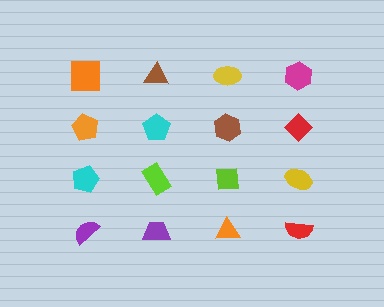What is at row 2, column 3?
A brown hexagon.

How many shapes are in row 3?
4 shapes.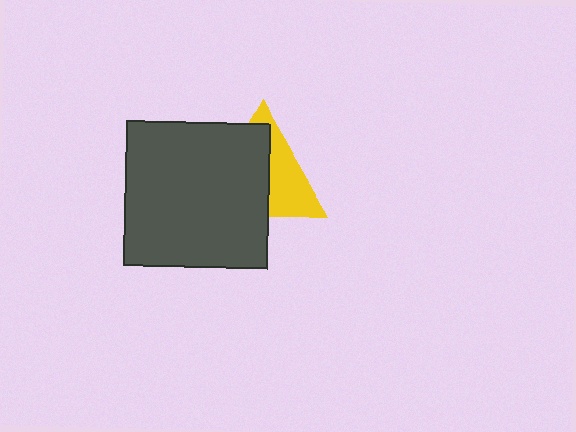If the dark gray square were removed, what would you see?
You would see the complete yellow triangle.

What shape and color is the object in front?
The object in front is a dark gray square.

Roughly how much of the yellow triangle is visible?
A small part of it is visible (roughly 41%).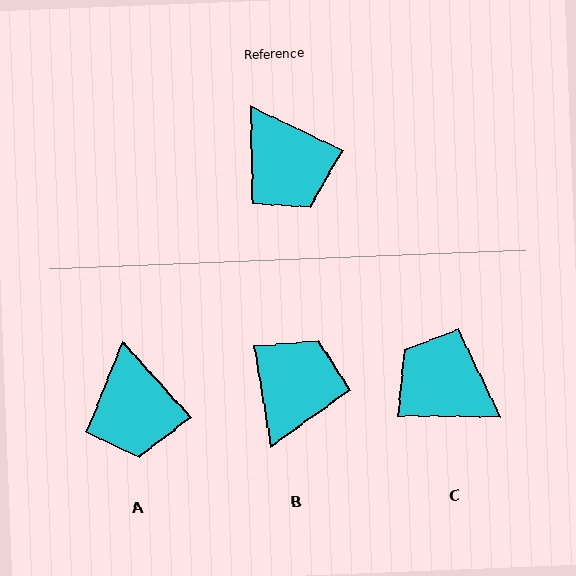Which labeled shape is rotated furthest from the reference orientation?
C, about 155 degrees away.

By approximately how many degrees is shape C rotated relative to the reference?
Approximately 155 degrees clockwise.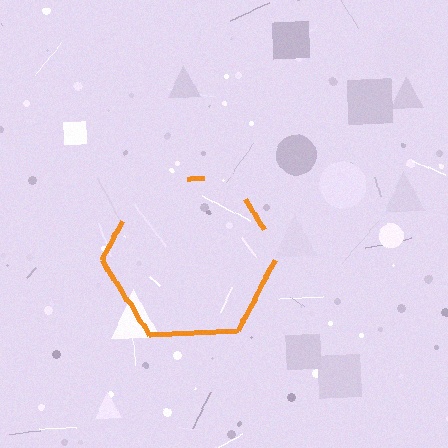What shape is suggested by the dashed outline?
The dashed outline suggests a hexagon.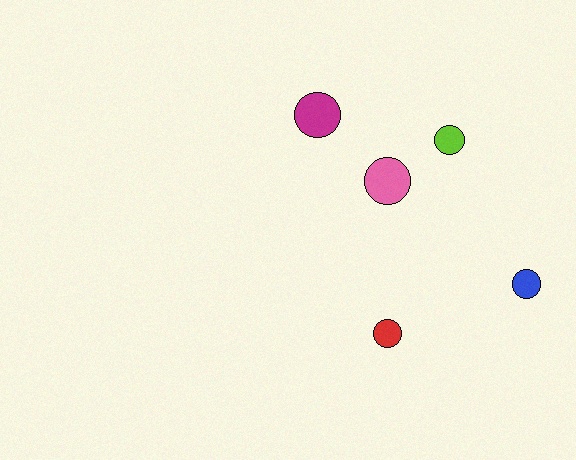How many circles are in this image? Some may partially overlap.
There are 5 circles.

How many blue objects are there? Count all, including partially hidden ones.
There is 1 blue object.